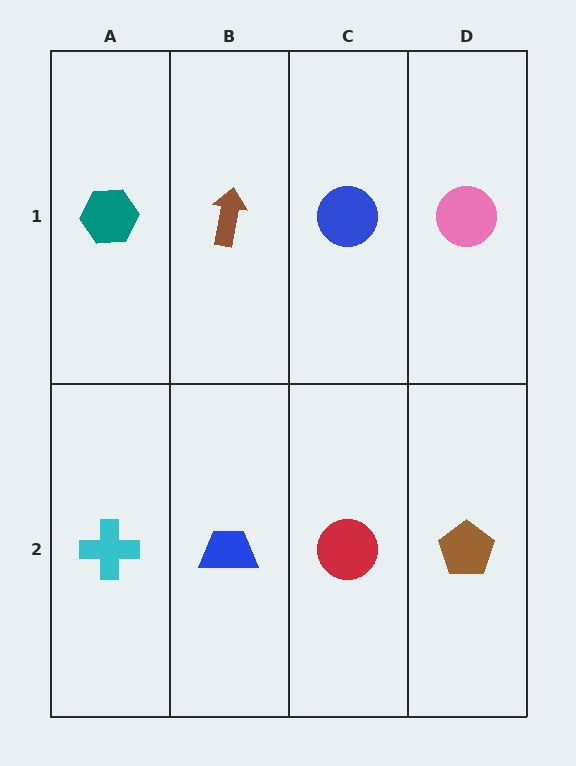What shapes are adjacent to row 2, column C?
A blue circle (row 1, column C), a blue trapezoid (row 2, column B), a brown pentagon (row 2, column D).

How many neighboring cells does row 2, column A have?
2.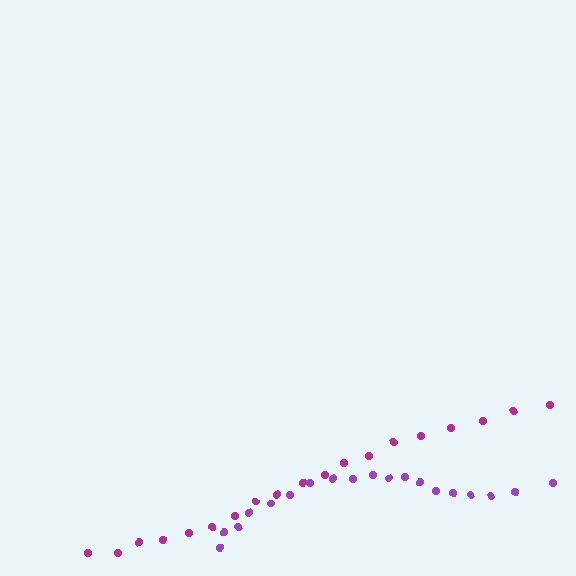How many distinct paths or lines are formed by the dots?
There are 2 distinct paths.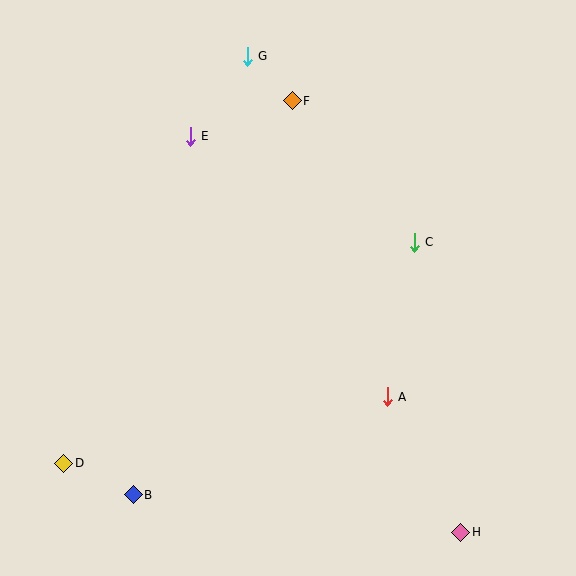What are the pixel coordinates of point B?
Point B is at (133, 495).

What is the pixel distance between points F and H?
The distance between F and H is 463 pixels.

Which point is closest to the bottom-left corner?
Point D is closest to the bottom-left corner.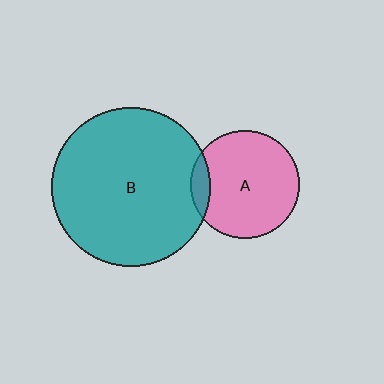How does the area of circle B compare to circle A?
Approximately 2.1 times.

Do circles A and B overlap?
Yes.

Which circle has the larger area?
Circle B (teal).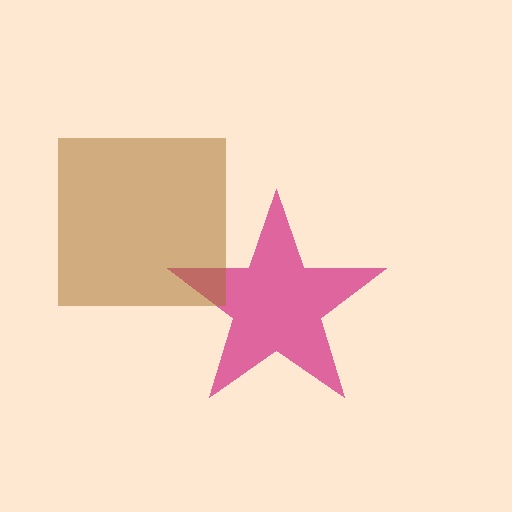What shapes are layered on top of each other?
The layered shapes are: a magenta star, a brown square.